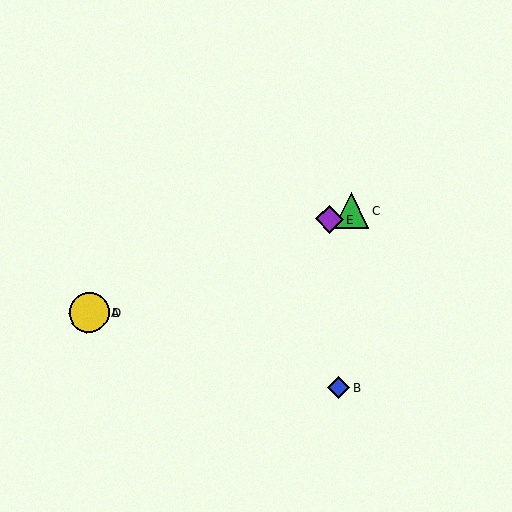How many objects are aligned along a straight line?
4 objects (A, C, D, E) are aligned along a straight line.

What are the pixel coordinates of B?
Object B is at (339, 388).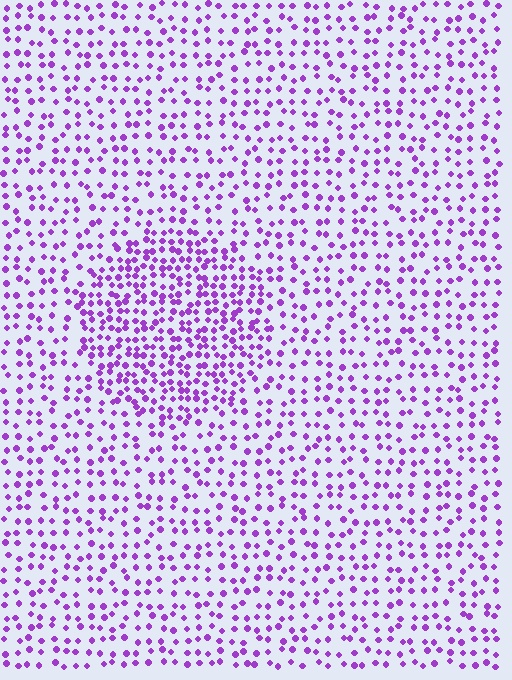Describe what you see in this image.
The image contains small purple elements arranged at two different densities. A circle-shaped region is visible where the elements are more densely packed than the surrounding area.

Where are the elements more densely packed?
The elements are more densely packed inside the circle boundary.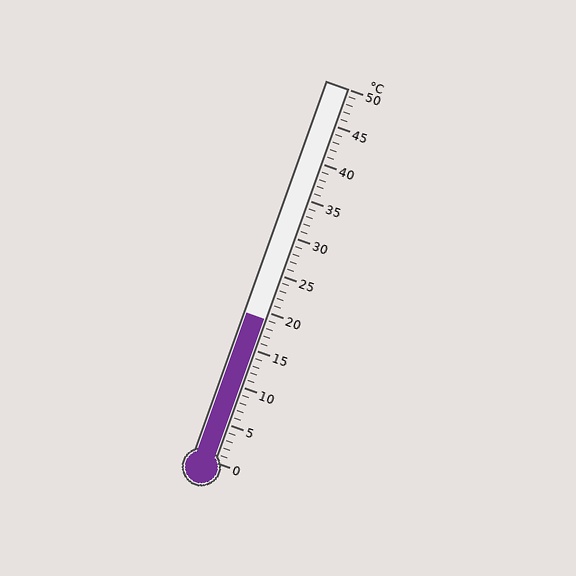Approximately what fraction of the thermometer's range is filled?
The thermometer is filled to approximately 40% of its range.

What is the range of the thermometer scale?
The thermometer scale ranges from 0°C to 50°C.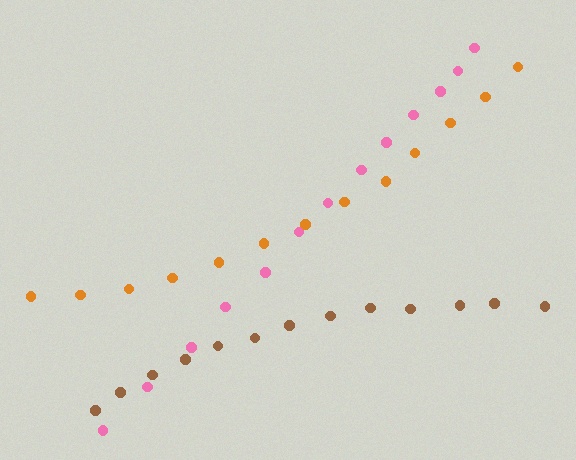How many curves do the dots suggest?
There are 3 distinct paths.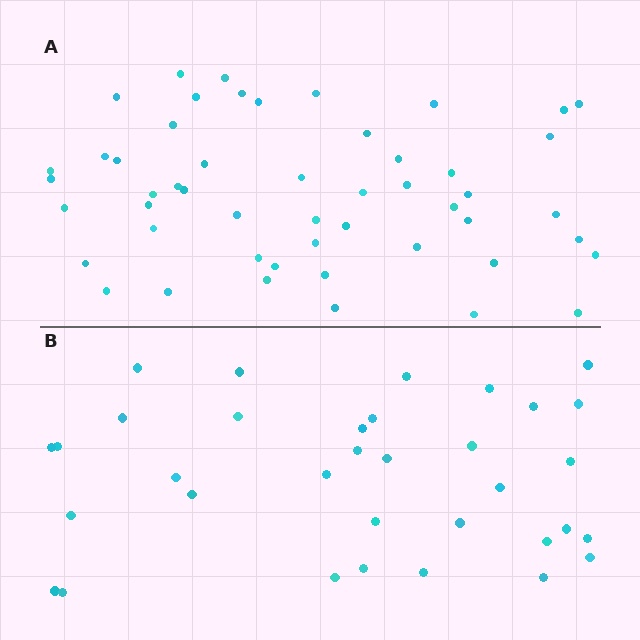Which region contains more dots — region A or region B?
Region A (the top region) has more dots.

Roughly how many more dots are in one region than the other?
Region A has approximately 15 more dots than region B.